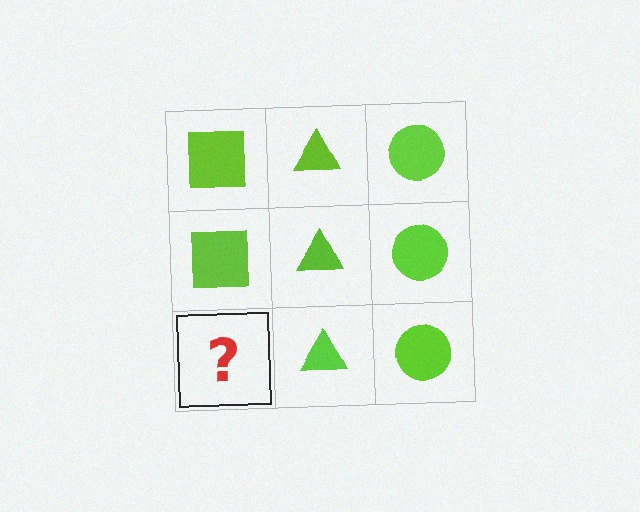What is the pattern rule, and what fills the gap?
The rule is that each column has a consistent shape. The gap should be filled with a lime square.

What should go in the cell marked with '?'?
The missing cell should contain a lime square.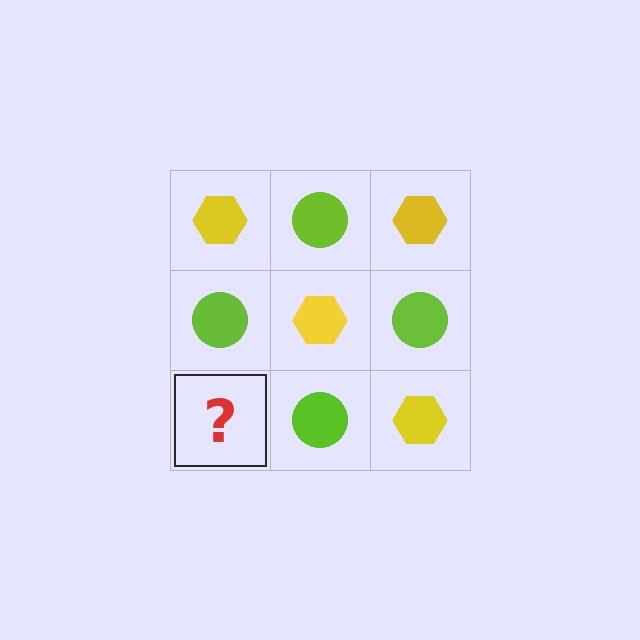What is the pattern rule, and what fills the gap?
The rule is that it alternates yellow hexagon and lime circle in a checkerboard pattern. The gap should be filled with a yellow hexagon.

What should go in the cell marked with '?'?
The missing cell should contain a yellow hexagon.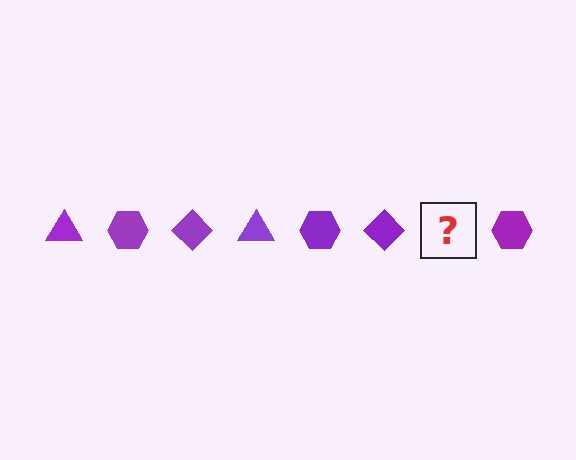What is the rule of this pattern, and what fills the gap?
The rule is that the pattern cycles through triangle, hexagon, diamond shapes in purple. The gap should be filled with a purple triangle.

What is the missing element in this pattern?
The missing element is a purple triangle.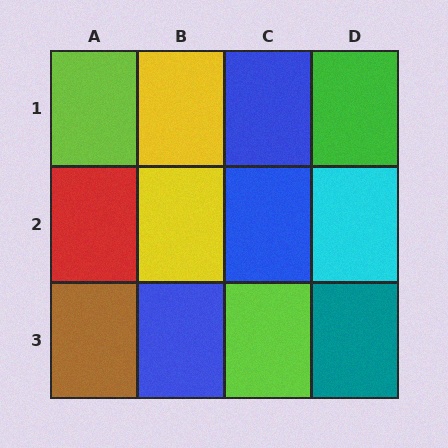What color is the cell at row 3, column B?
Blue.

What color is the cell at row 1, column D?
Green.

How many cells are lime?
2 cells are lime.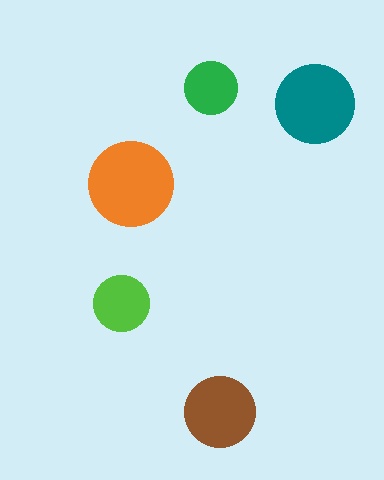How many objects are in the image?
There are 5 objects in the image.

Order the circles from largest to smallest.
the orange one, the teal one, the brown one, the lime one, the green one.